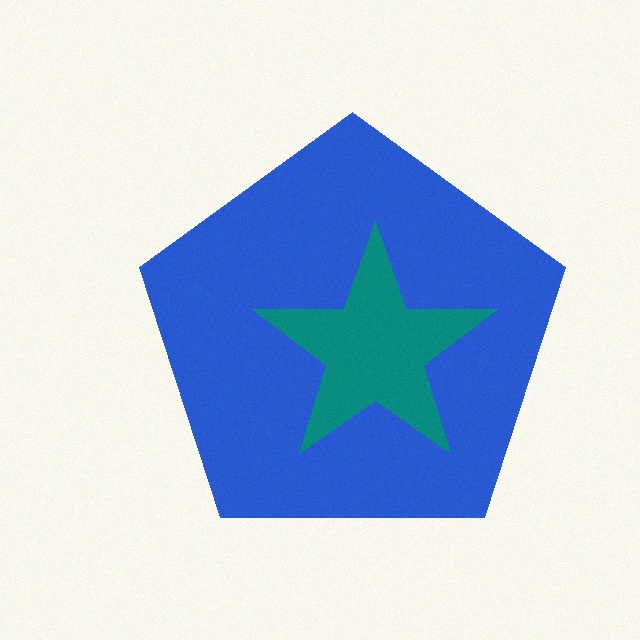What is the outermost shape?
The blue pentagon.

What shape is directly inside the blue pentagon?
The teal star.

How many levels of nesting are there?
2.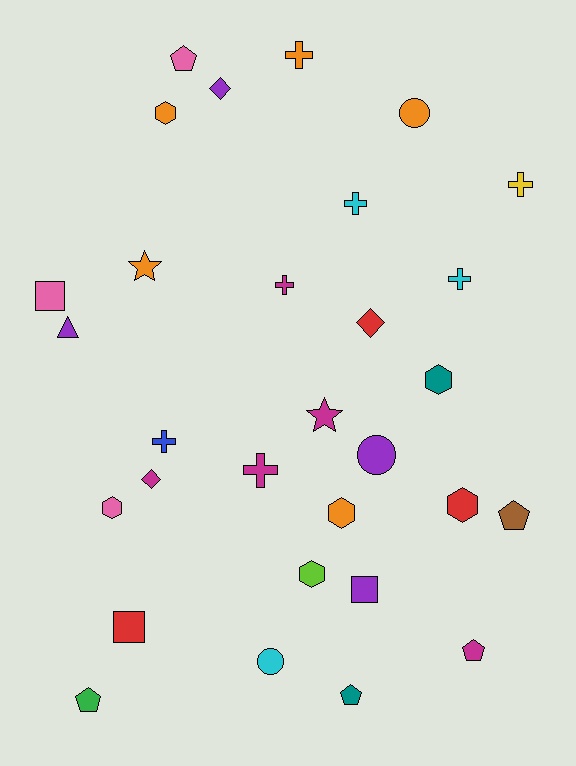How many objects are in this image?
There are 30 objects.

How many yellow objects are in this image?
There is 1 yellow object.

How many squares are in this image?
There are 3 squares.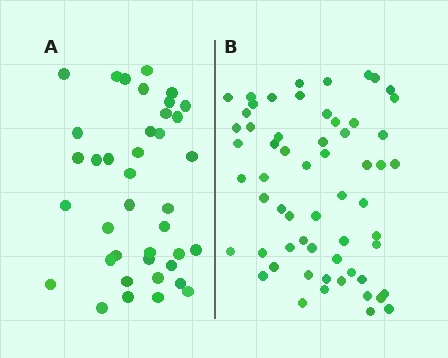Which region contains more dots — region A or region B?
Region B (the right region) has more dots.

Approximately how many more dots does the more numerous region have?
Region B has approximately 20 more dots than region A.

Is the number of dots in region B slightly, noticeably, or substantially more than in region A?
Region B has substantially more. The ratio is roughly 1.5 to 1.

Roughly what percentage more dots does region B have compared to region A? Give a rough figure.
About 55% more.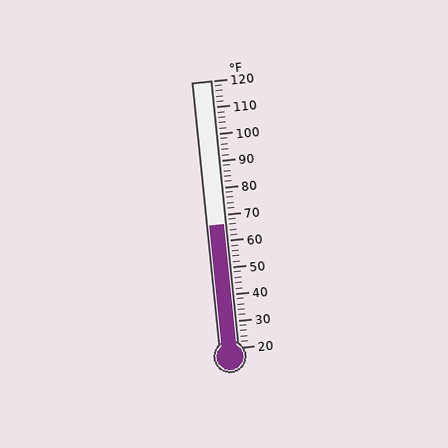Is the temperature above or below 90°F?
The temperature is below 90°F.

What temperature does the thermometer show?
The thermometer shows approximately 66°F.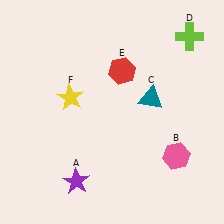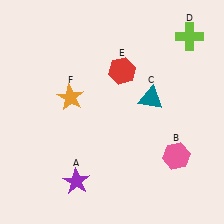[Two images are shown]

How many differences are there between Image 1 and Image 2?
There is 1 difference between the two images.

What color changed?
The star (F) changed from yellow in Image 1 to orange in Image 2.